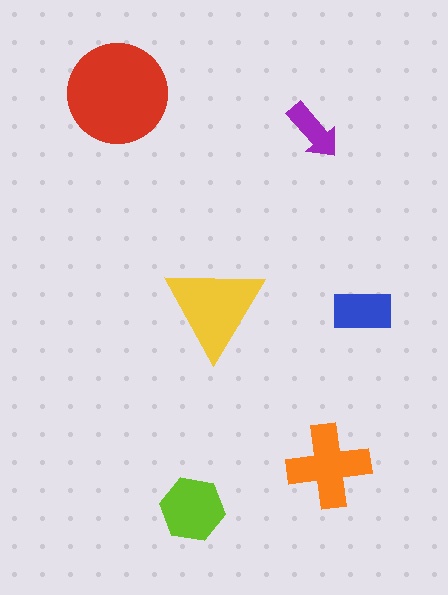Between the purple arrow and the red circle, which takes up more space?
The red circle.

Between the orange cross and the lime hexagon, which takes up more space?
The orange cross.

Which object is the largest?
The red circle.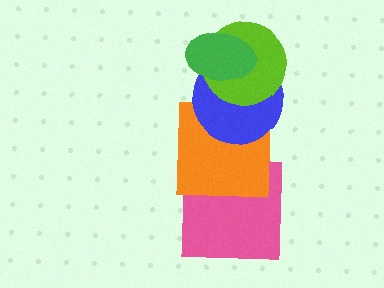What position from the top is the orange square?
The orange square is 4th from the top.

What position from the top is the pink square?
The pink square is 5th from the top.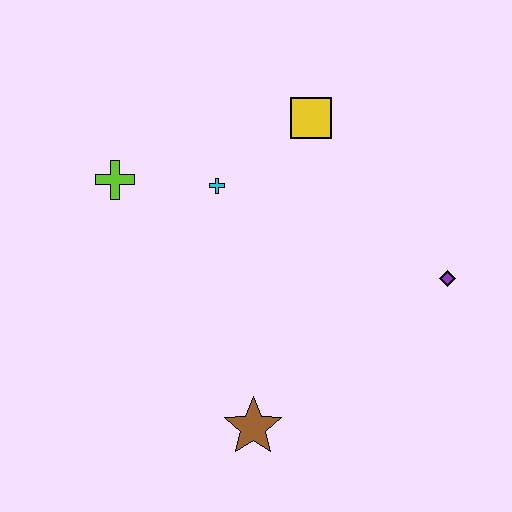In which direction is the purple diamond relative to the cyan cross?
The purple diamond is to the right of the cyan cross.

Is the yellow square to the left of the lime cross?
No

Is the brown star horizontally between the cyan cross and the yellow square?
Yes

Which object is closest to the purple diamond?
The yellow square is closest to the purple diamond.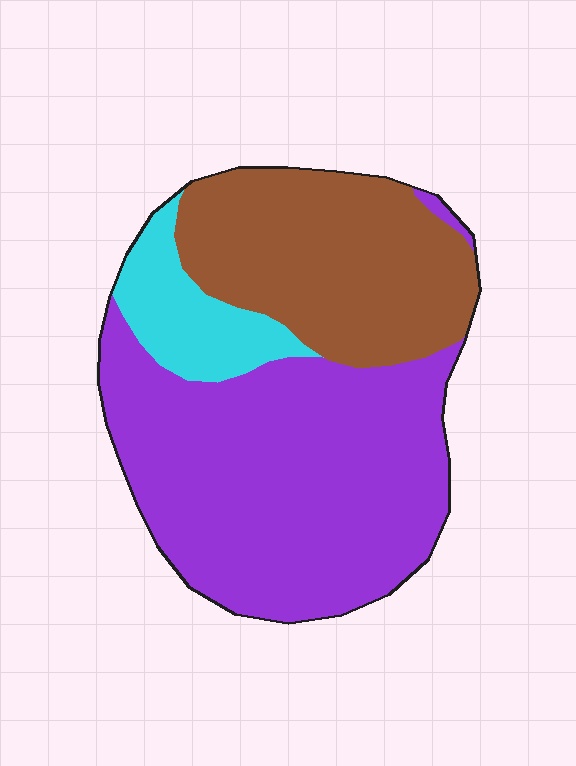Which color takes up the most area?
Purple, at roughly 55%.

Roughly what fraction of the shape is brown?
Brown takes up between a sixth and a third of the shape.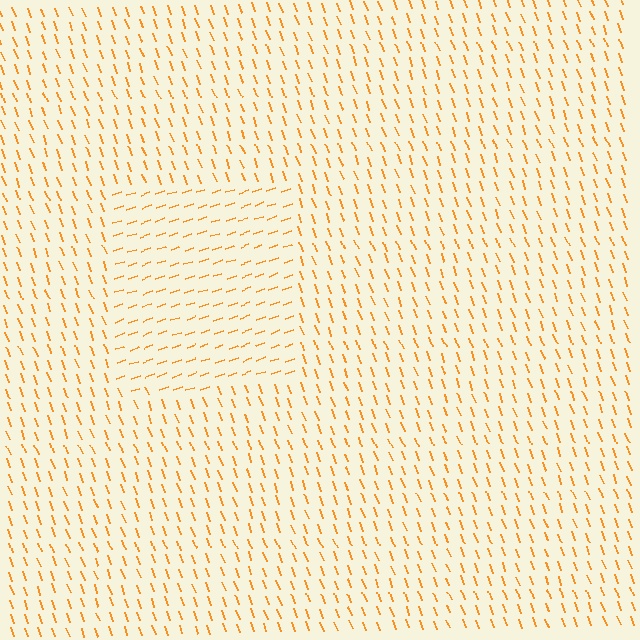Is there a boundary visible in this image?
Yes, there is a texture boundary formed by a change in line orientation.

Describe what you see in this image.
The image is filled with small orange line segments. A rectangle region in the image has lines oriented differently from the surrounding lines, creating a visible texture boundary.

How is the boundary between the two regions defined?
The boundary is defined purely by a change in line orientation (approximately 89 degrees difference). All lines are the same color and thickness.